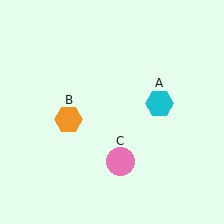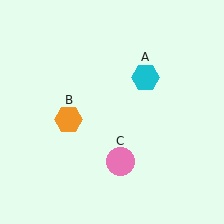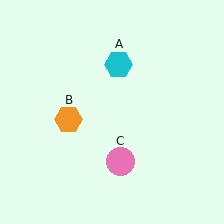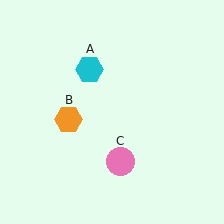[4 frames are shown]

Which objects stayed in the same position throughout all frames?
Orange hexagon (object B) and pink circle (object C) remained stationary.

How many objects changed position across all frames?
1 object changed position: cyan hexagon (object A).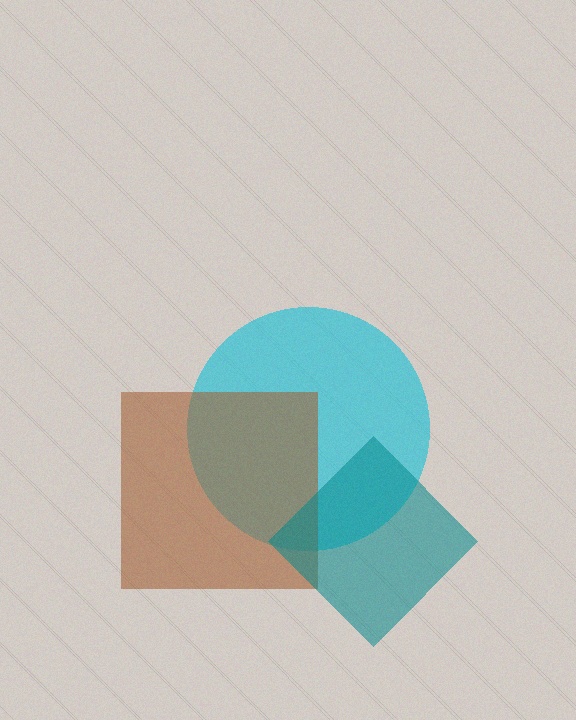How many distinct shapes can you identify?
There are 3 distinct shapes: a cyan circle, a brown square, a teal diamond.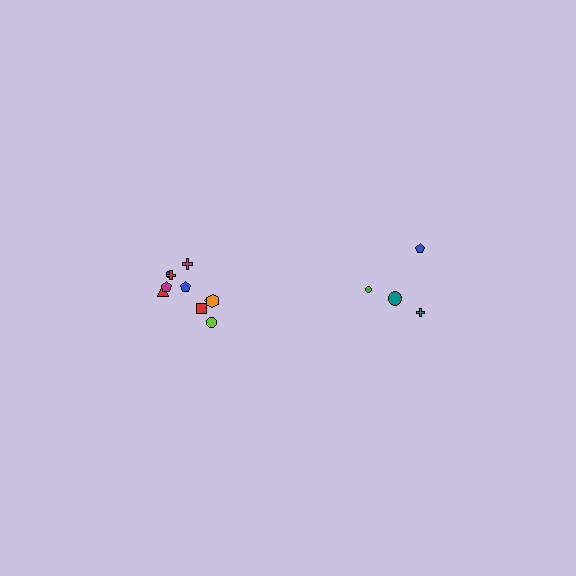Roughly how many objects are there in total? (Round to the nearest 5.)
Roughly 15 objects in total.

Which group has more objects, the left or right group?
The left group.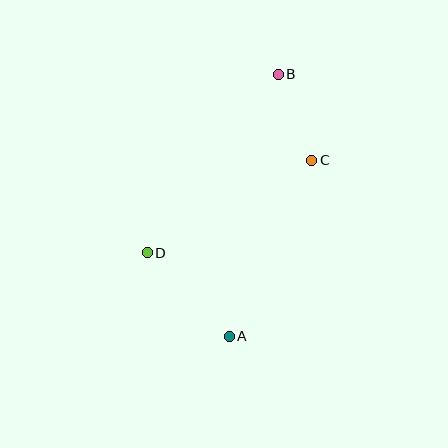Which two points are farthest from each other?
Points A and B are farthest from each other.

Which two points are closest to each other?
Points B and C are closest to each other.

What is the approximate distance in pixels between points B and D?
The distance between B and D is approximately 222 pixels.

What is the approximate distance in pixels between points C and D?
The distance between C and D is approximately 189 pixels.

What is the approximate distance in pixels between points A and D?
The distance between A and D is approximately 117 pixels.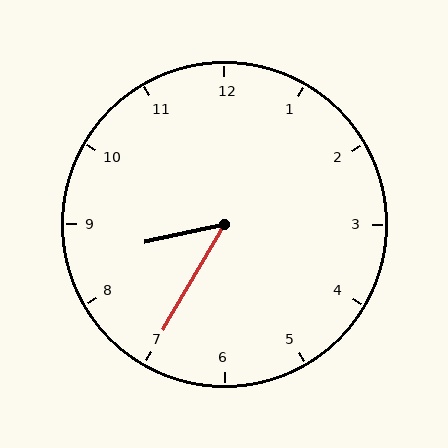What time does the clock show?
8:35.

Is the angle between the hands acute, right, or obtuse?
It is acute.